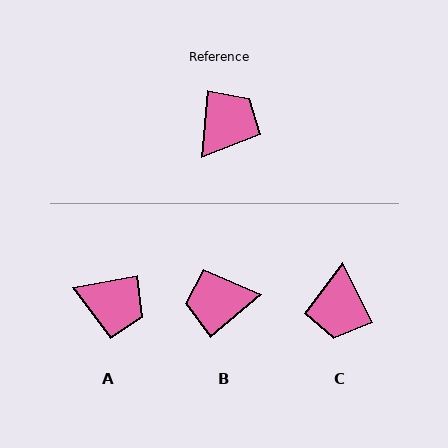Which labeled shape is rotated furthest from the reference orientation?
C, about 147 degrees away.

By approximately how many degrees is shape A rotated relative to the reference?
Approximately 74 degrees clockwise.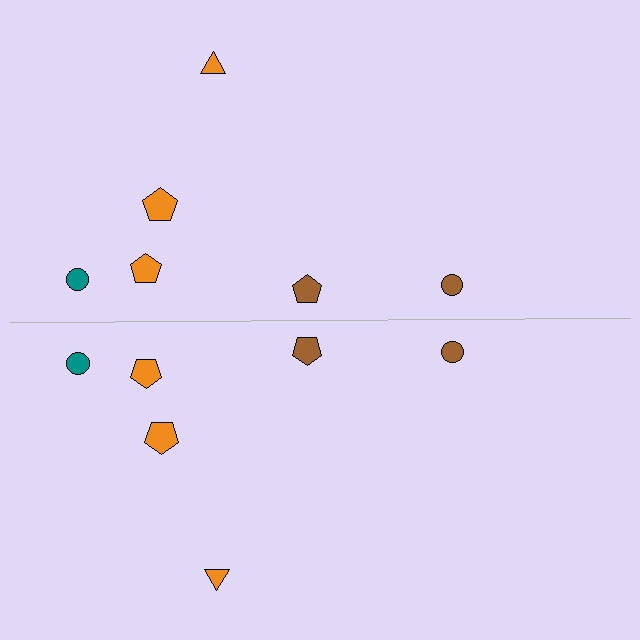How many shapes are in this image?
There are 12 shapes in this image.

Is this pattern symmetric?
Yes, this pattern has bilateral (reflection) symmetry.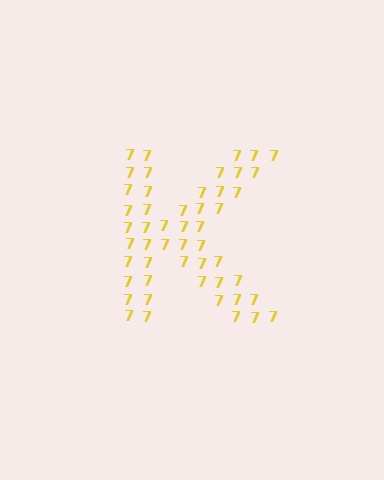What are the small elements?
The small elements are digit 7's.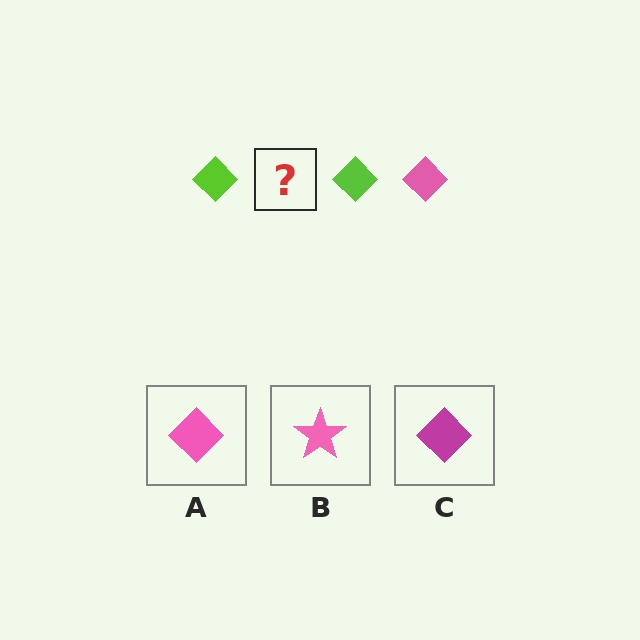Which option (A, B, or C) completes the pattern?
A.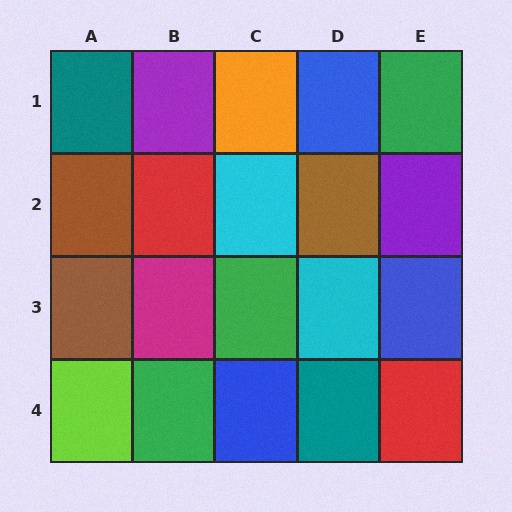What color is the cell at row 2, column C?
Cyan.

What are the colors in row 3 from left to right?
Brown, magenta, green, cyan, blue.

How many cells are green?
3 cells are green.